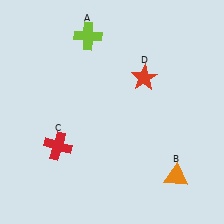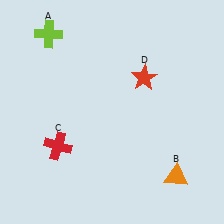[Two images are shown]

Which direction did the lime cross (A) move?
The lime cross (A) moved left.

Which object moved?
The lime cross (A) moved left.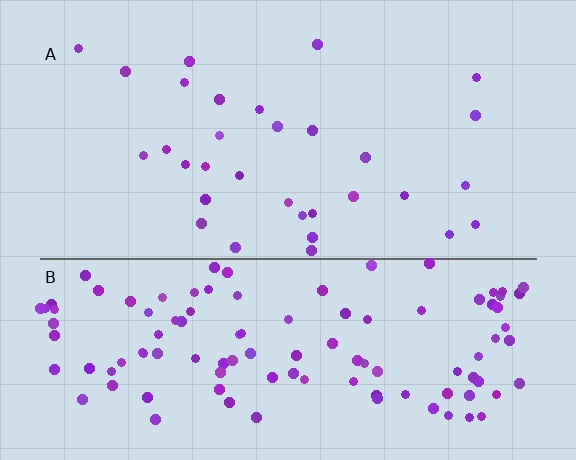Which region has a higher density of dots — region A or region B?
B (the bottom).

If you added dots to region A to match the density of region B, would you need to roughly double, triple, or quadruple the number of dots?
Approximately quadruple.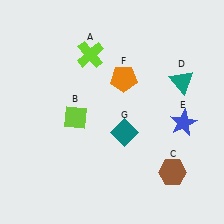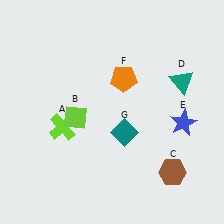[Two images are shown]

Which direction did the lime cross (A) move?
The lime cross (A) moved down.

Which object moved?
The lime cross (A) moved down.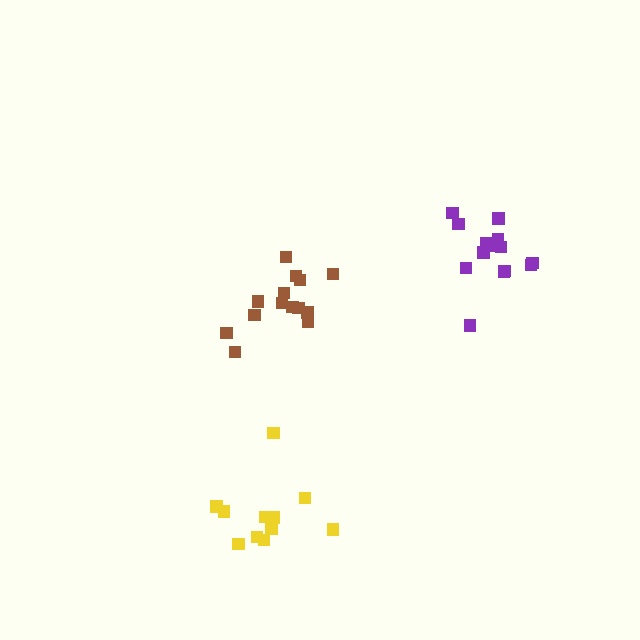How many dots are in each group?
Group 1: 14 dots, Group 2: 14 dots, Group 3: 11 dots (39 total).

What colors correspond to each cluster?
The clusters are colored: purple, brown, yellow.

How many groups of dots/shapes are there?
There are 3 groups.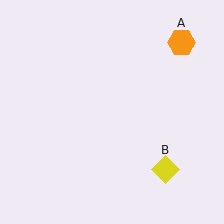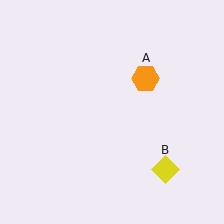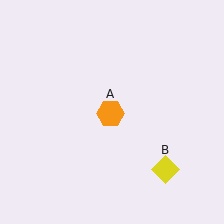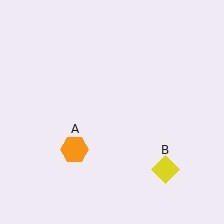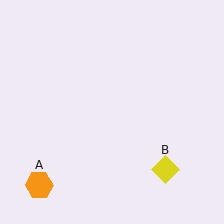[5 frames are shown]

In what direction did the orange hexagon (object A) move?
The orange hexagon (object A) moved down and to the left.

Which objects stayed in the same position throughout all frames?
Yellow diamond (object B) remained stationary.